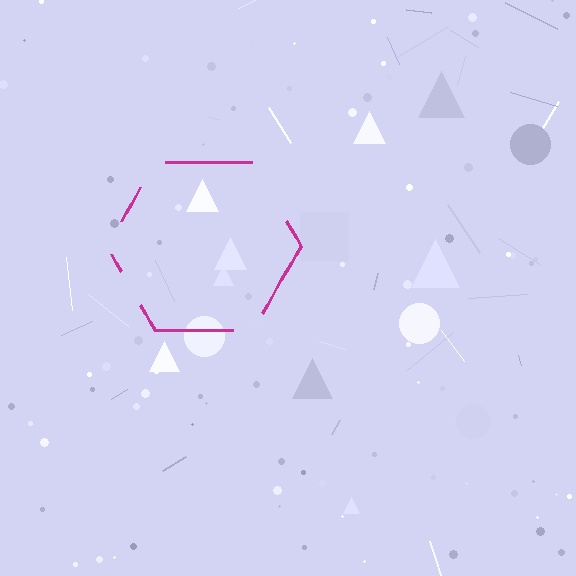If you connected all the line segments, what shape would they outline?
They would outline a hexagon.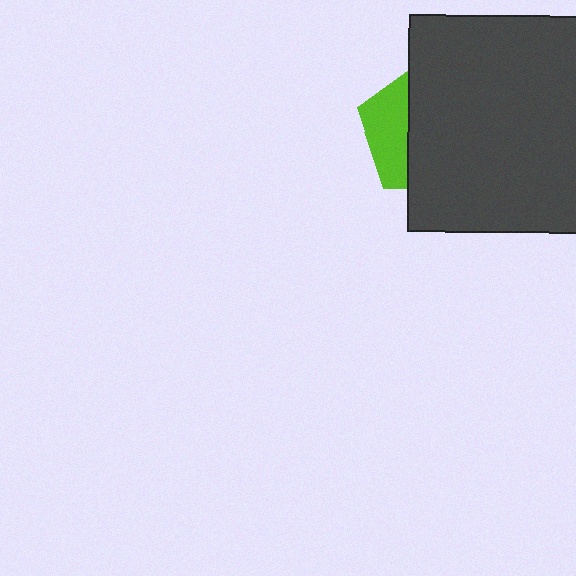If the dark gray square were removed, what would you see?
You would see the complete lime pentagon.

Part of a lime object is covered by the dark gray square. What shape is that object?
It is a pentagon.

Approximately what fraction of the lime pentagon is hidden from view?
Roughly 69% of the lime pentagon is hidden behind the dark gray square.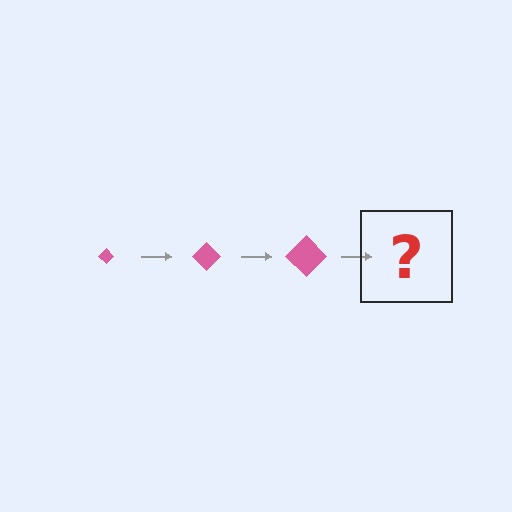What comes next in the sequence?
The next element should be a pink diamond, larger than the previous one.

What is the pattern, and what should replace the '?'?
The pattern is that the diamond gets progressively larger each step. The '?' should be a pink diamond, larger than the previous one.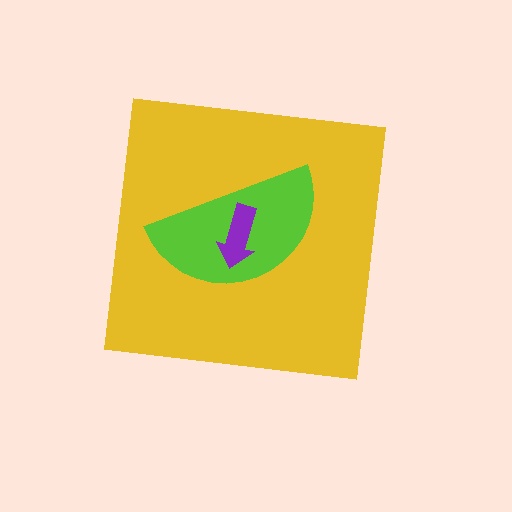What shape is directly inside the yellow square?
The lime semicircle.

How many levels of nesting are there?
3.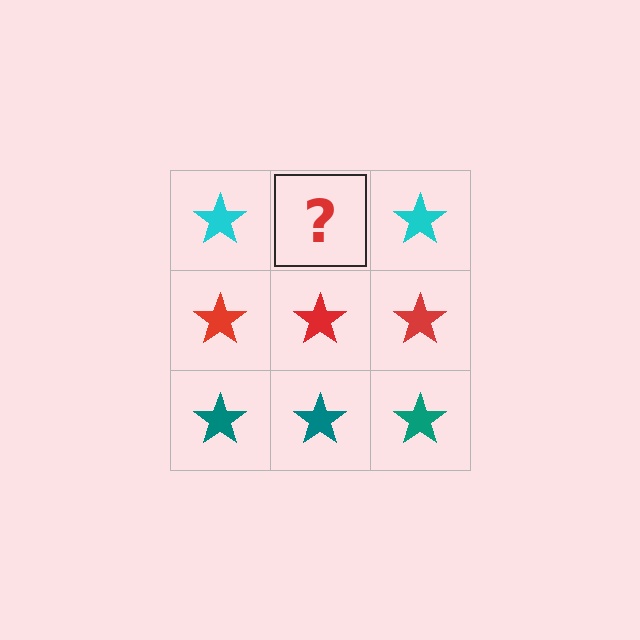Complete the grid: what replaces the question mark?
The question mark should be replaced with a cyan star.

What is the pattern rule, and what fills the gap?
The rule is that each row has a consistent color. The gap should be filled with a cyan star.